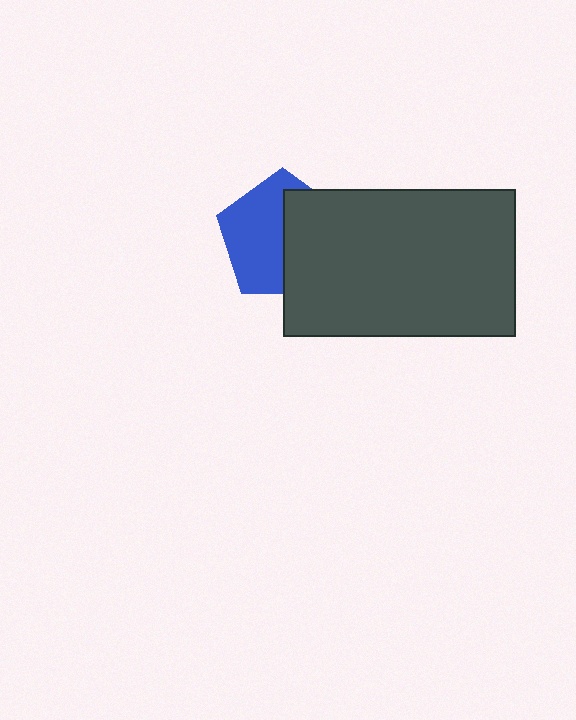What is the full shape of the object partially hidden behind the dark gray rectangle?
The partially hidden object is a blue pentagon.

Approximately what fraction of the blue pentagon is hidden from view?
Roughly 46% of the blue pentagon is hidden behind the dark gray rectangle.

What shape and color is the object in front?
The object in front is a dark gray rectangle.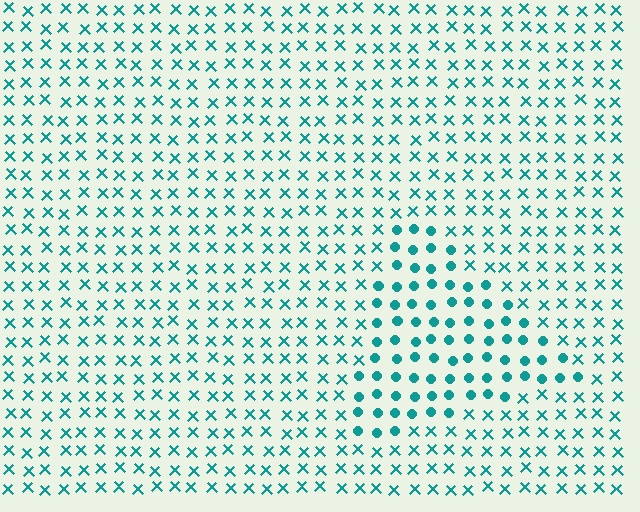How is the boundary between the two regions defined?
The boundary is defined by a change in element shape: circles inside vs. X marks outside. All elements share the same color and spacing.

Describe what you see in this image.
The image is filled with small teal elements arranged in a uniform grid. A triangle-shaped region contains circles, while the surrounding area contains X marks. The boundary is defined purely by the change in element shape.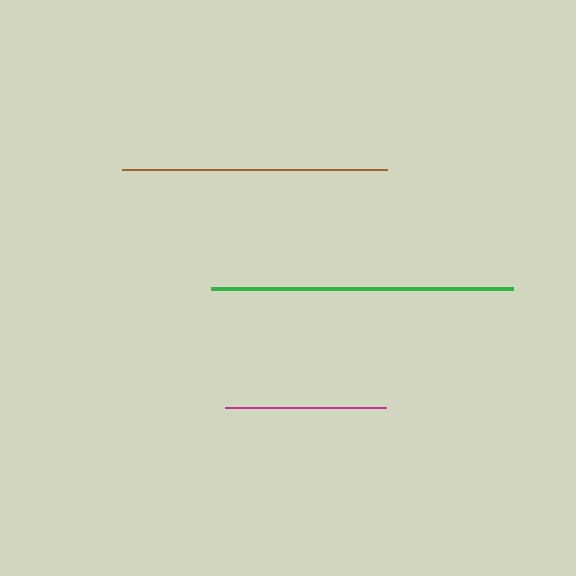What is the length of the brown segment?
The brown segment is approximately 265 pixels long.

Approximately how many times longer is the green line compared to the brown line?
The green line is approximately 1.1 times the length of the brown line.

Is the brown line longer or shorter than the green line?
The green line is longer than the brown line.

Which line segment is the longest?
The green line is the longest at approximately 302 pixels.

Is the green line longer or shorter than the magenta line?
The green line is longer than the magenta line.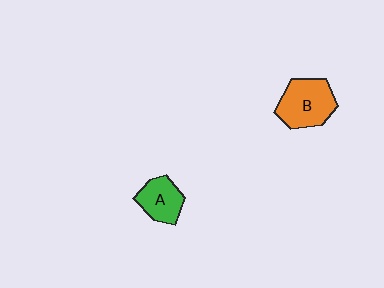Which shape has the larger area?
Shape B (orange).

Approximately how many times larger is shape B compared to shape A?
Approximately 1.4 times.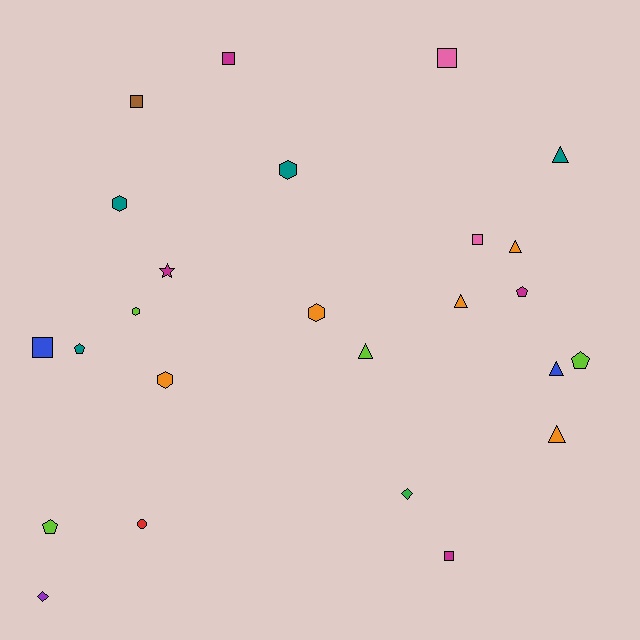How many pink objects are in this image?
There are 2 pink objects.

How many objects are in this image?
There are 25 objects.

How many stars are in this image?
There is 1 star.